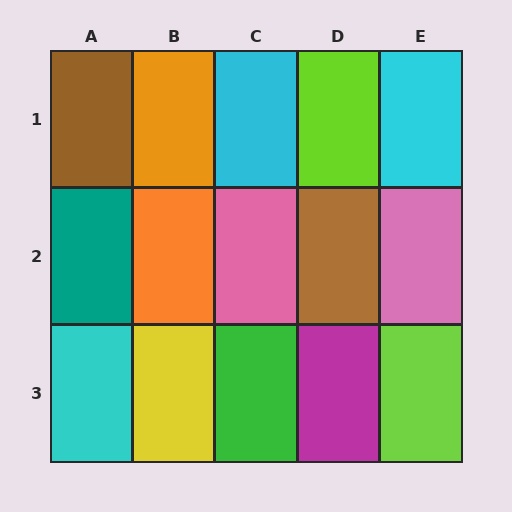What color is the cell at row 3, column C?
Green.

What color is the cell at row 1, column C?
Cyan.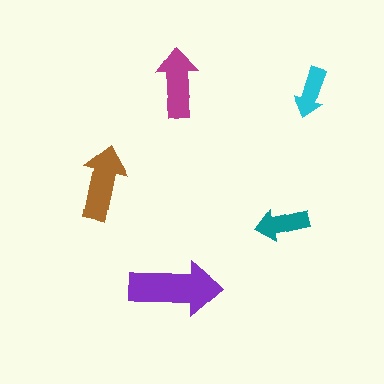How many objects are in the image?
There are 5 objects in the image.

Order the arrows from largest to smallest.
the purple one, the brown one, the magenta one, the teal one, the cyan one.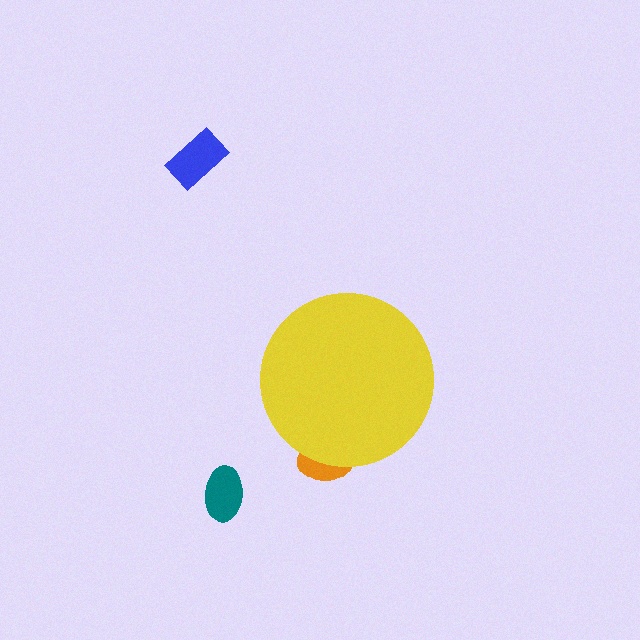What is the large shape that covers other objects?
A yellow circle.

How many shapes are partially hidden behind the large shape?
1 shape is partially hidden.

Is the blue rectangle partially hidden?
No, the blue rectangle is fully visible.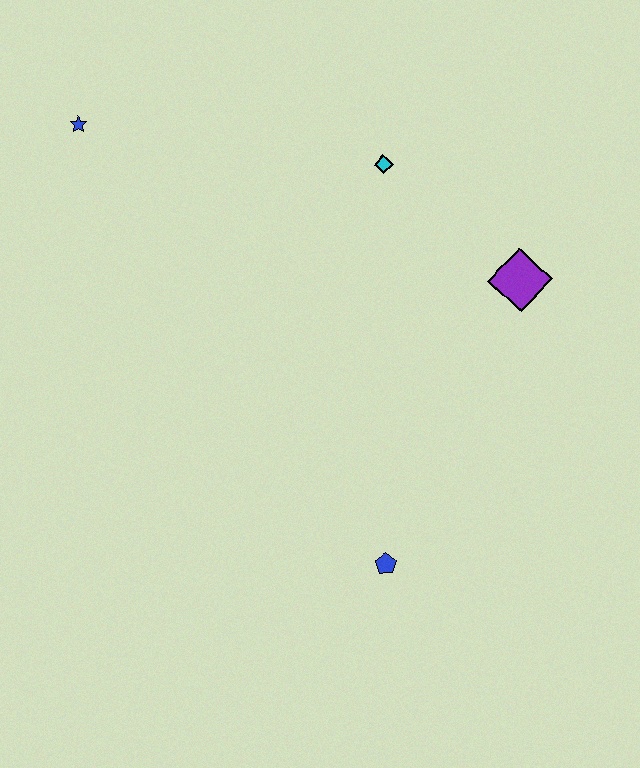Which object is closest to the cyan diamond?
The purple diamond is closest to the cyan diamond.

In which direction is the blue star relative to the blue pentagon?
The blue star is above the blue pentagon.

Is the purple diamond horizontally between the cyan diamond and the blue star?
No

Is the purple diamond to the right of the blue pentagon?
Yes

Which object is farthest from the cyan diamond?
The blue pentagon is farthest from the cyan diamond.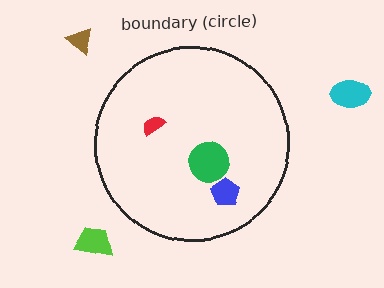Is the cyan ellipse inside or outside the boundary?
Outside.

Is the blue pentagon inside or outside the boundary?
Inside.